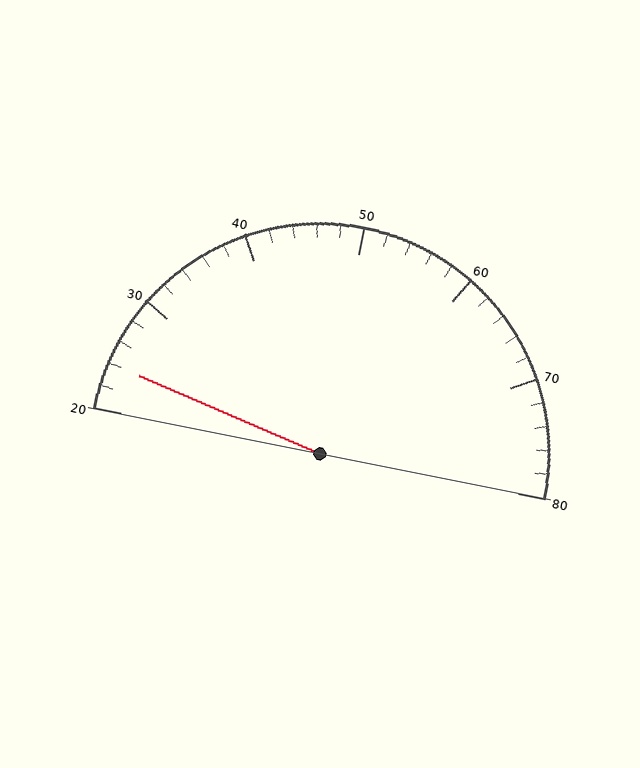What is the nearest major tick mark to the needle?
The nearest major tick mark is 20.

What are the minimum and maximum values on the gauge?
The gauge ranges from 20 to 80.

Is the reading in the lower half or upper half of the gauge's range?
The reading is in the lower half of the range (20 to 80).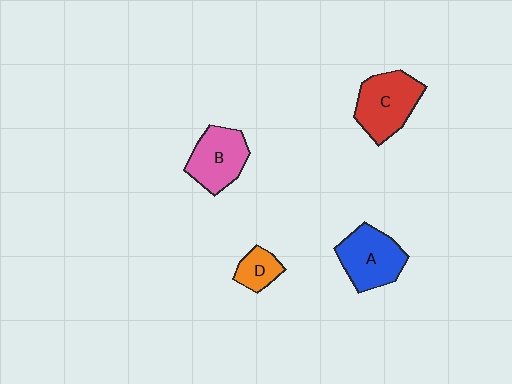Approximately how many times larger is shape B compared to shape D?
Approximately 2.0 times.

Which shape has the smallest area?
Shape D (orange).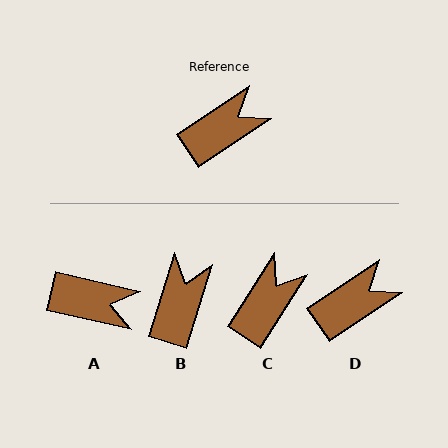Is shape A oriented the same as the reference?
No, it is off by about 47 degrees.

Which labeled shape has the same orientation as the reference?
D.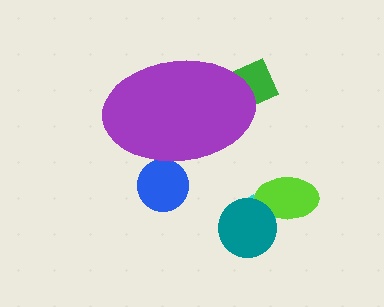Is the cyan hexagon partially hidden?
No, the cyan hexagon is fully visible.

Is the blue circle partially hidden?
Yes, the blue circle is partially hidden behind the purple ellipse.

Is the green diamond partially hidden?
Yes, the green diamond is partially hidden behind the purple ellipse.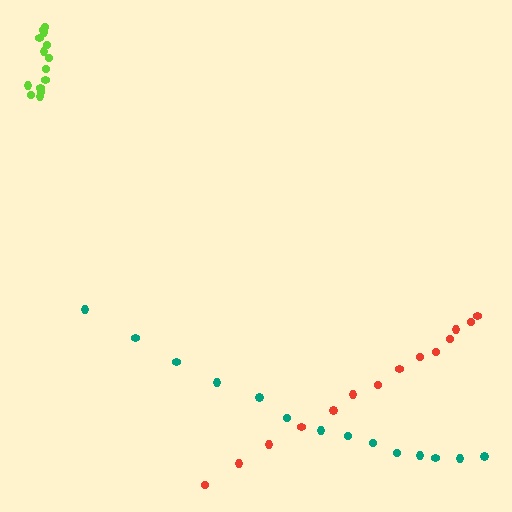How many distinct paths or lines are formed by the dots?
There are 3 distinct paths.